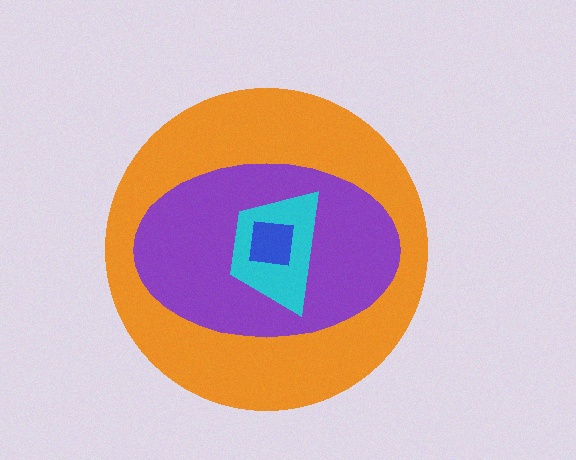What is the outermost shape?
The orange circle.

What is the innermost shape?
The blue square.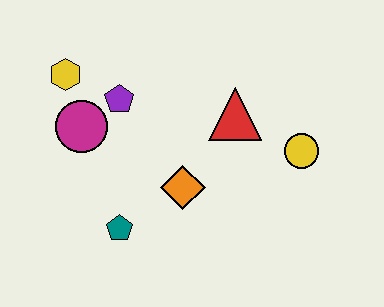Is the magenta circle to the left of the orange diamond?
Yes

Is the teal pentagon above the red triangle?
No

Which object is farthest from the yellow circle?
The yellow hexagon is farthest from the yellow circle.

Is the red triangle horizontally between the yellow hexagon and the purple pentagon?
No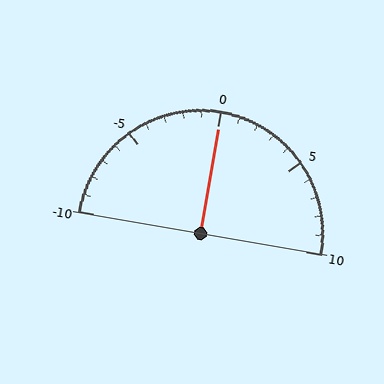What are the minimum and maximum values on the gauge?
The gauge ranges from -10 to 10.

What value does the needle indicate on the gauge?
The needle indicates approximately 0.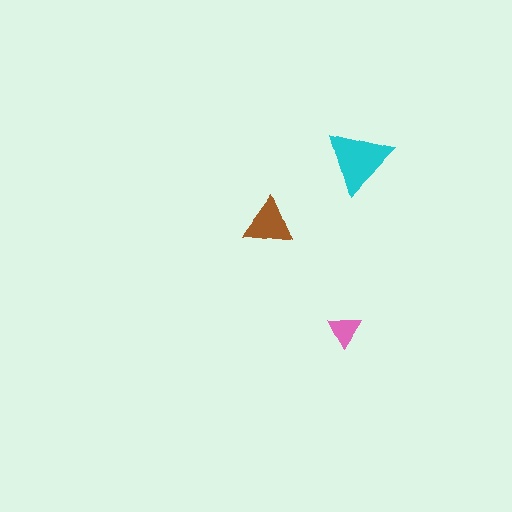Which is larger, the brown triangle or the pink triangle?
The brown one.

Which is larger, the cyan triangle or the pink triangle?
The cyan one.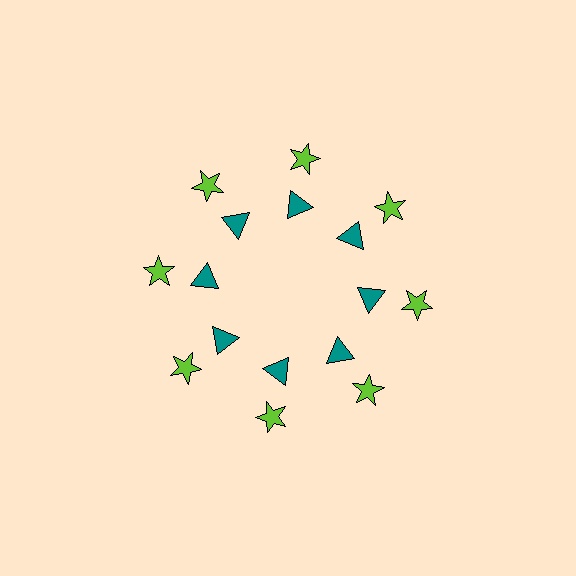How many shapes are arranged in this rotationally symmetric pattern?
There are 16 shapes, arranged in 8 groups of 2.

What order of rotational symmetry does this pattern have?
This pattern has 8-fold rotational symmetry.